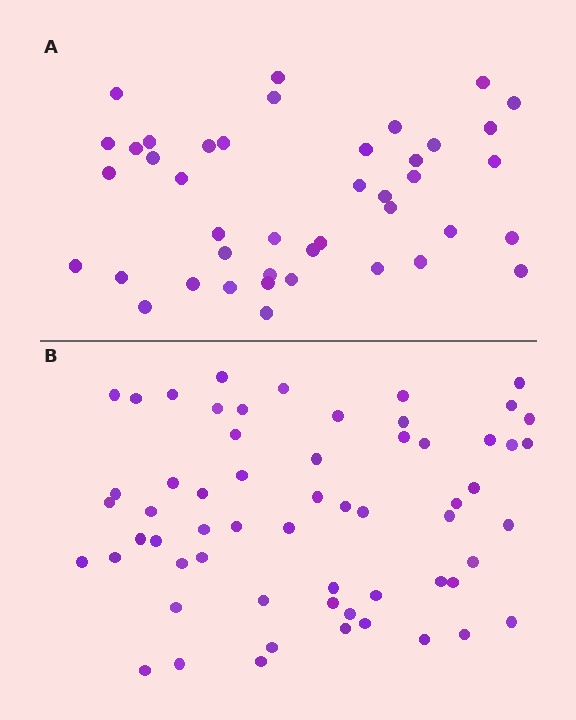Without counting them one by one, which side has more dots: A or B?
Region B (the bottom region) has more dots.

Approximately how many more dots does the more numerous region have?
Region B has approximately 20 more dots than region A.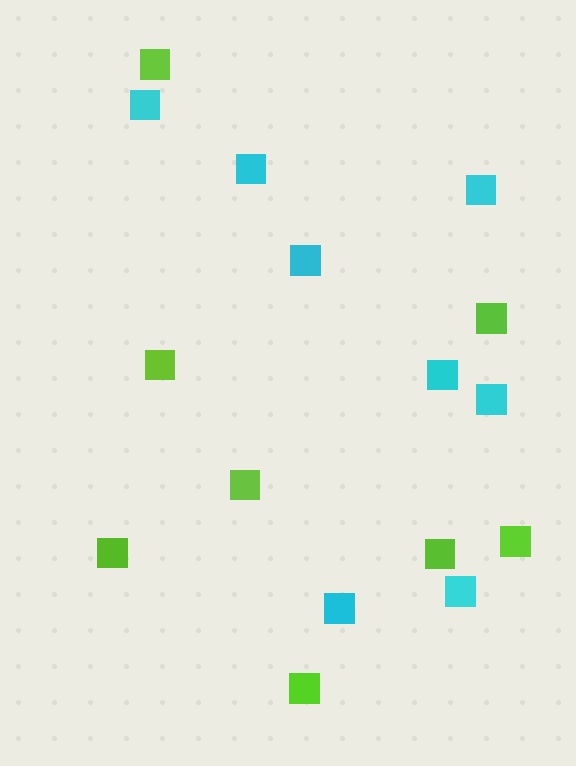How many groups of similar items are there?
There are 2 groups: one group of cyan squares (8) and one group of lime squares (8).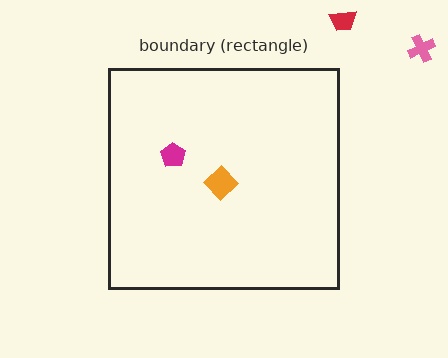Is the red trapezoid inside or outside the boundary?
Outside.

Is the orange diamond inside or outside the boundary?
Inside.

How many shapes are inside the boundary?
2 inside, 2 outside.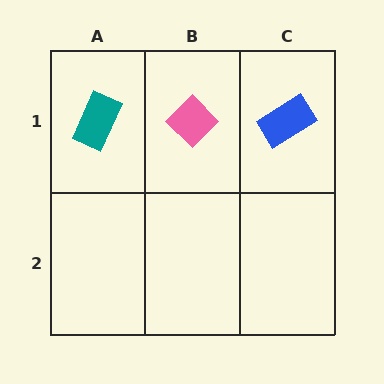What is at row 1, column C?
A blue rectangle.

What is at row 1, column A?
A teal rectangle.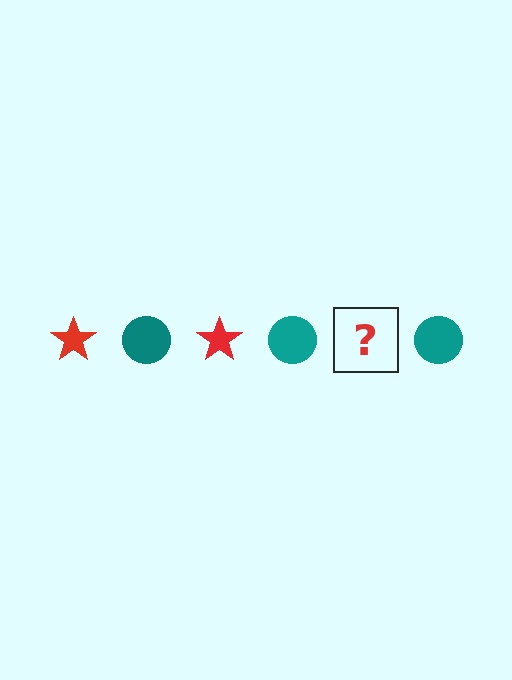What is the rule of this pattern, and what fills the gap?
The rule is that the pattern alternates between red star and teal circle. The gap should be filled with a red star.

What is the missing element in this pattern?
The missing element is a red star.